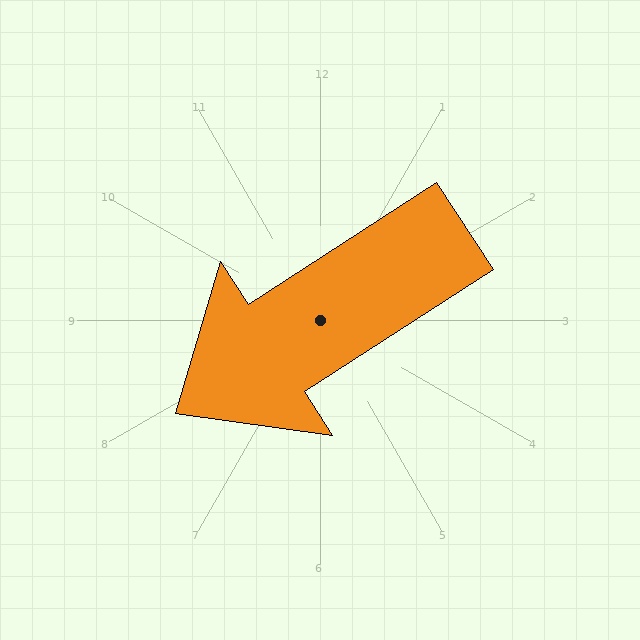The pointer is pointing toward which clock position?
Roughly 8 o'clock.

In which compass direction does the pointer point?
Southwest.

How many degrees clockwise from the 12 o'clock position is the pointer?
Approximately 237 degrees.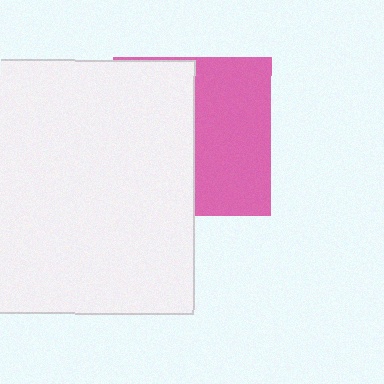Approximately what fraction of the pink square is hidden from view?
Roughly 52% of the pink square is hidden behind the white square.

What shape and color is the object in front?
The object in front is a white square.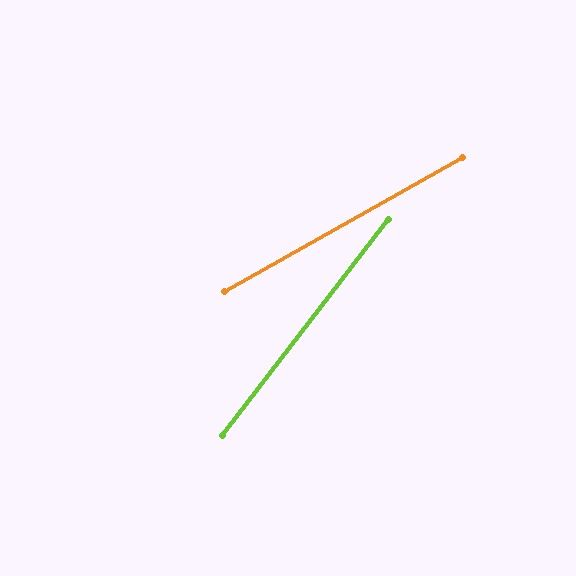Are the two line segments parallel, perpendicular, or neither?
Neither parallel nor perpendicular — they differ by about 23°.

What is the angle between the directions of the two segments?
Approximately 23 degrees.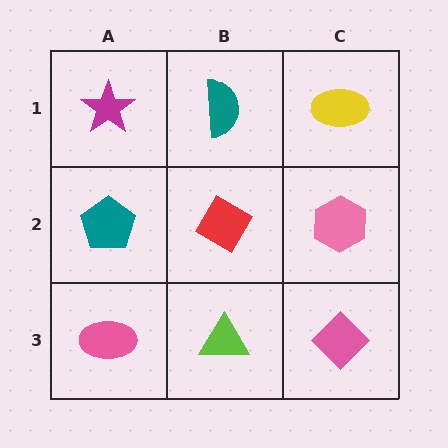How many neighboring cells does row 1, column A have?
2.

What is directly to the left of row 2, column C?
A red diamond.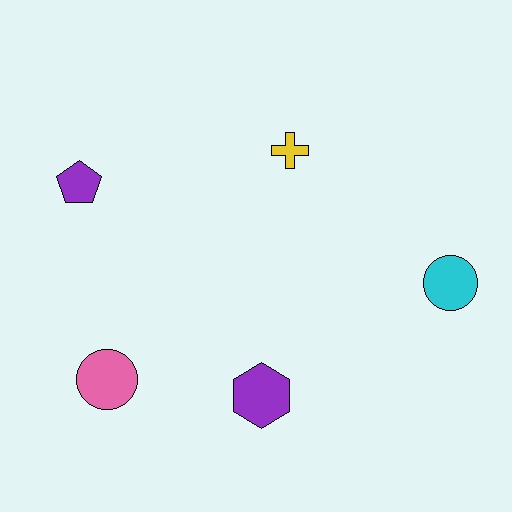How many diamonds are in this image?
There are no diamonds.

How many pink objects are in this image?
There is 1 pink object.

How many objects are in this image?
There are 5 objects.